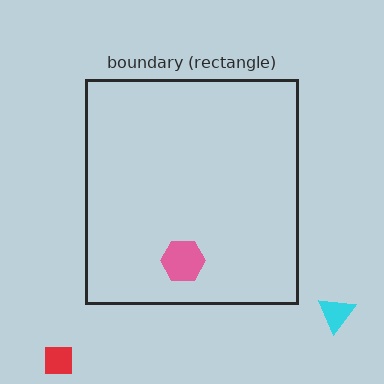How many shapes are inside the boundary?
1 inside, 2 outside.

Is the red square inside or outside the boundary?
Outside.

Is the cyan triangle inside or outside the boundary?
Outside.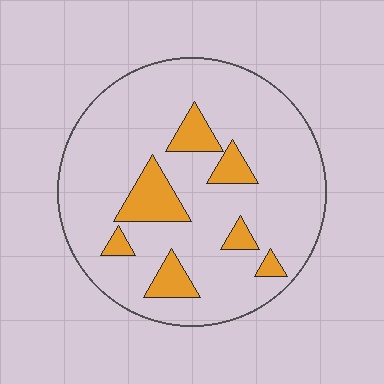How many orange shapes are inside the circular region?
7.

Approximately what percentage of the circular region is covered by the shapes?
Approximately 15%.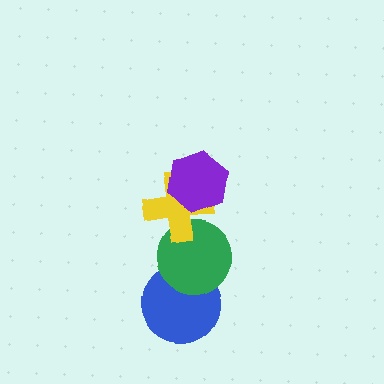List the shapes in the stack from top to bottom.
From top to bottom: the purple hexagon, the yellow cross, the green circle, the blue circle.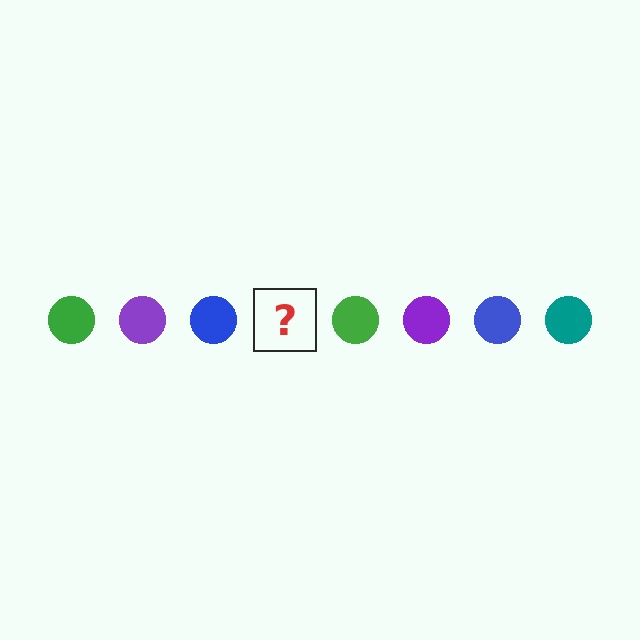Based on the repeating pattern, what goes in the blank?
The blank should be a teal circle.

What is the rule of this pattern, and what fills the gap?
The rule is that the pattern cycles through green, purple, blue, teal circles. The gap should be filled with a teal circle.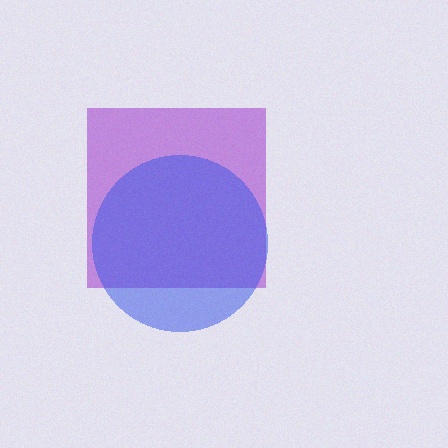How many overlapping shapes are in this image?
There are 2 overlapping shapes in the image.